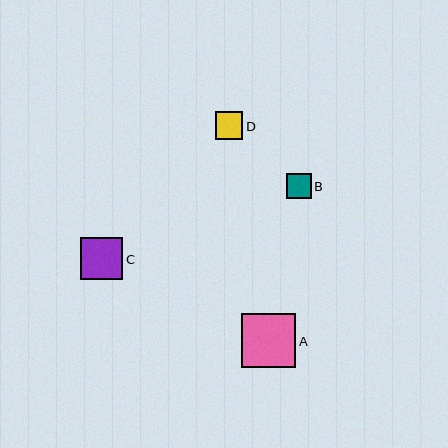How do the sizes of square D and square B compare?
Square D and square B are approximately the same size.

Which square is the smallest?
Square B is the smallest with a size of approximately 25 pixels.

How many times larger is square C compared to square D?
Square C is approximately 1.5 times the size of square D.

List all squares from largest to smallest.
From largest to smallest: A, C, D, B.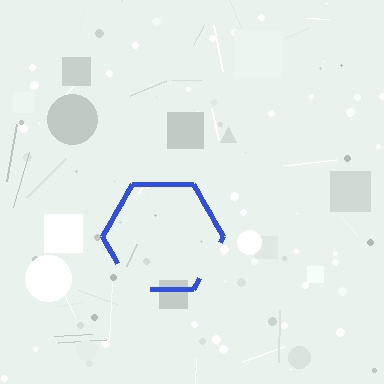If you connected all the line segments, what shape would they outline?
They would outline a hexagon.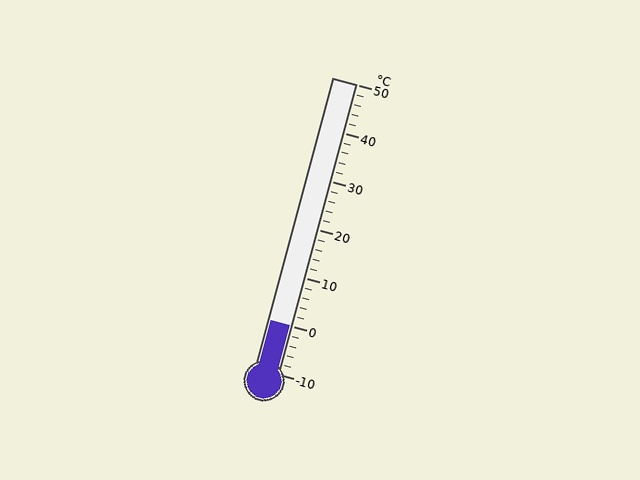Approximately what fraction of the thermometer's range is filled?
The thermometer is filled to approximately 15% of its range.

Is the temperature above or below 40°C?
The temperature is below 40°C.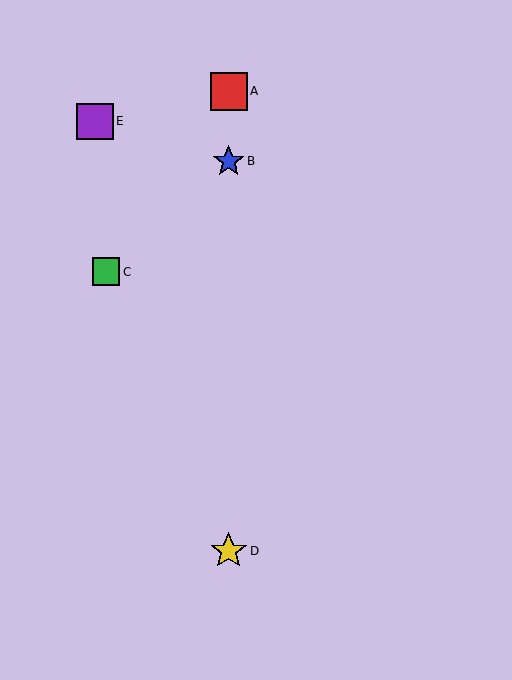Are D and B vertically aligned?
Yes, both are at x≈229.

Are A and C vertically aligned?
No, A is at x≈229 and C is at x≈106.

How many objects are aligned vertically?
3 objects (A, B, D) are aligned vertically.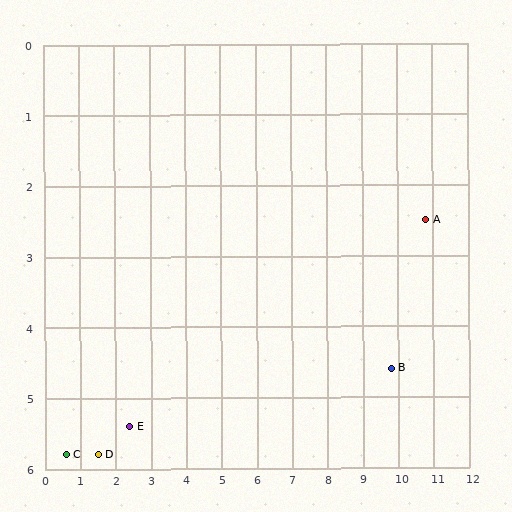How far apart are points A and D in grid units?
Points A and D are about 9.9 grid units apart.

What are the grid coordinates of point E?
Point E is at approximately (2.4, 5.4).